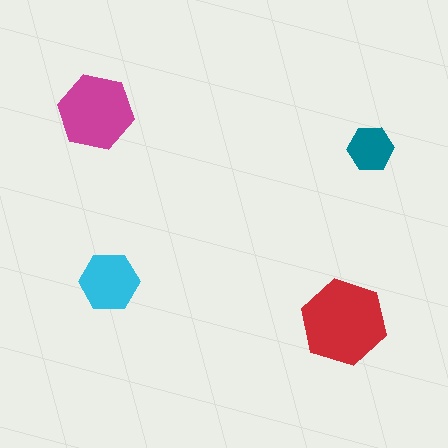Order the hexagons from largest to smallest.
the red one, the magenta one, the cyan one, the teal one.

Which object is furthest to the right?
The teal hexagon is rightmost.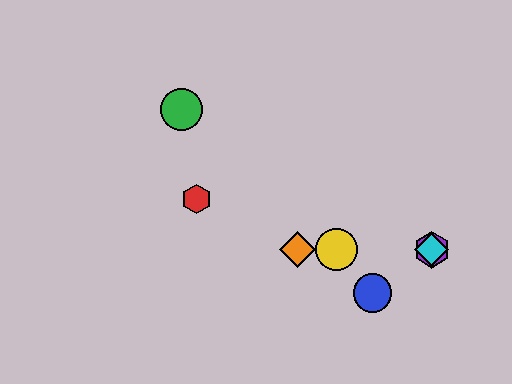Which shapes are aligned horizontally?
The yellow circle, the purple hexagon, the orange diamond, the cyan diamond are aligned horizontally.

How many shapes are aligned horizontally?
4 shapes (the yellow circle, the purple hexagon, the orange diamond, the cyan diamond) are aligned horizontally.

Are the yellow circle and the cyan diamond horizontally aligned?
Yes, both are at y≈250.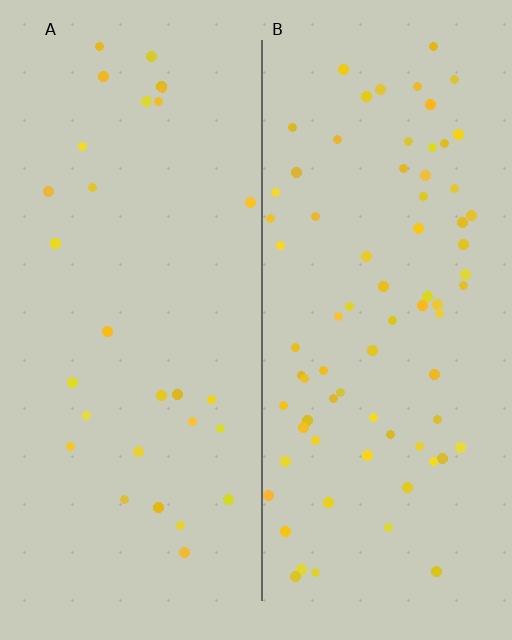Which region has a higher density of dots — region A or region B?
B (the right).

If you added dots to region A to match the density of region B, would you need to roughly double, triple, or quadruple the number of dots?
Approximately triple.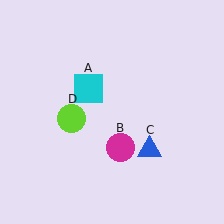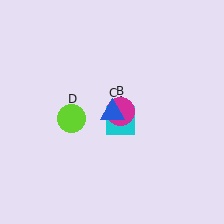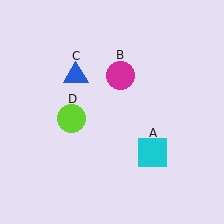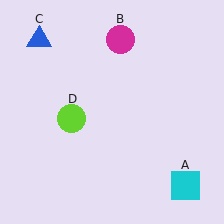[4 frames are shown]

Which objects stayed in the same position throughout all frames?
Lime circle (object D) remained stationary.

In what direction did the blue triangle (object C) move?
The blue triangle (object C) moved up and to the left.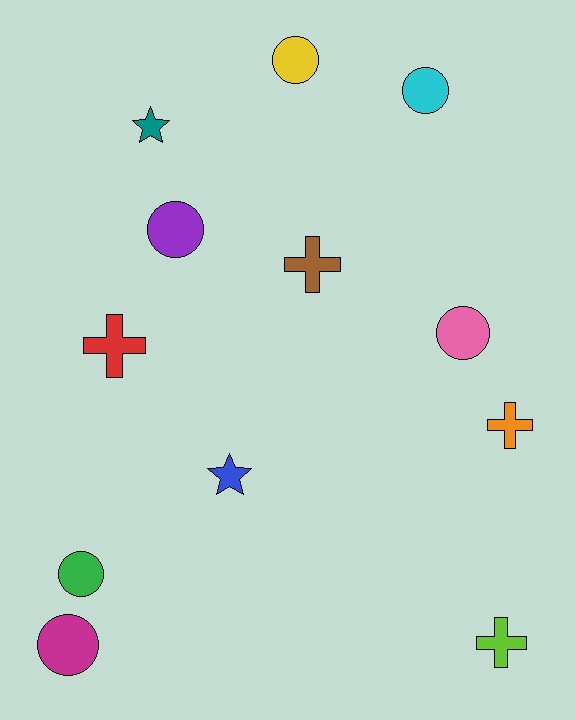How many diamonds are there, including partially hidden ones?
There are no diamonds.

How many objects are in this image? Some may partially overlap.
There are 12 objects.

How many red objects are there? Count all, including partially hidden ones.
There is 1 red object.